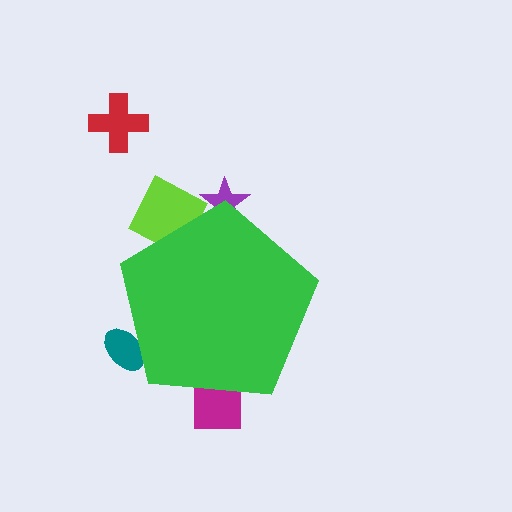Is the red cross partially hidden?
No, the red cross is fully visible.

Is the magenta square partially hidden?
Yes, the magenta square is partially hidden behind the green pentagon.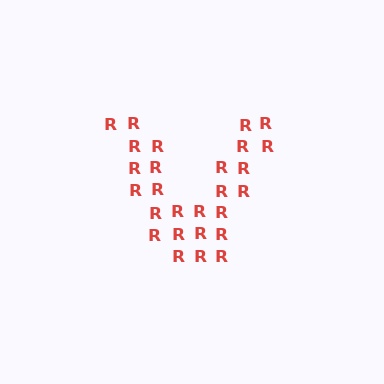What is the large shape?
The large shape is the letter V.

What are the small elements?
The small elements are letter R's.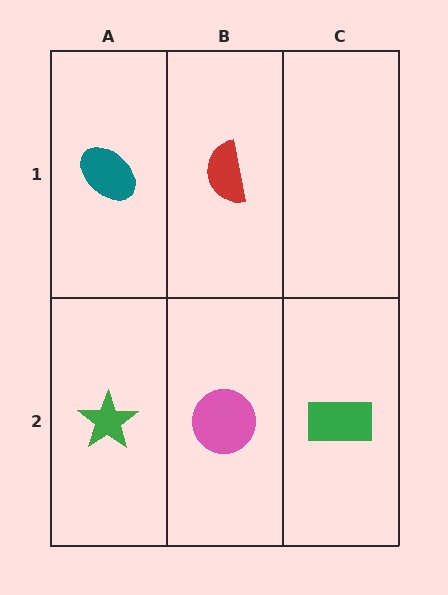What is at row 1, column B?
A red semicircle.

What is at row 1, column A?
A teal ellipse.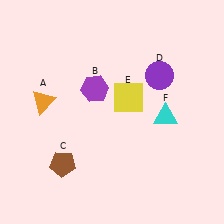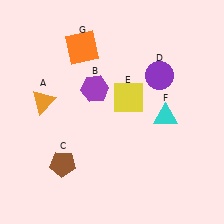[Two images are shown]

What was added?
An orange square (G) was added in Image 2.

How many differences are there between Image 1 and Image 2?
There is 1 difference between the two images.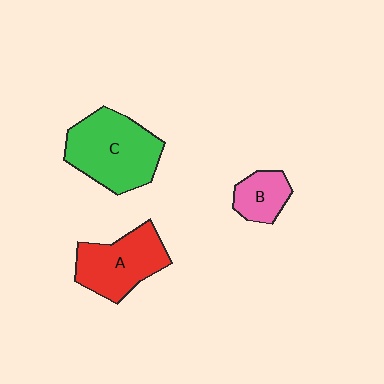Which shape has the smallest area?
Shape B (pink).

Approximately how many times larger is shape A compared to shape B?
Approximately 1.9 times.